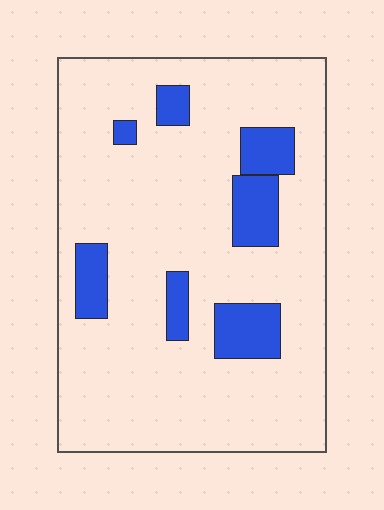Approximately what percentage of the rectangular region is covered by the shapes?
Approximately 15%.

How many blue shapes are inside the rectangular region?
7.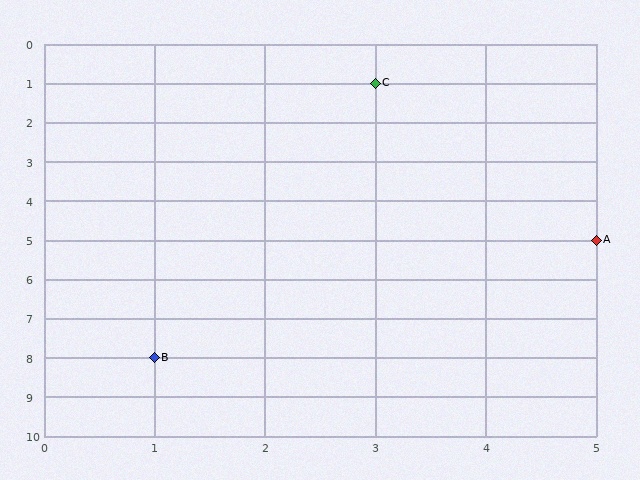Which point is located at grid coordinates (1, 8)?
Point B is at (1, 8).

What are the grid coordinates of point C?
Point C is at grid coordinates (3, 1).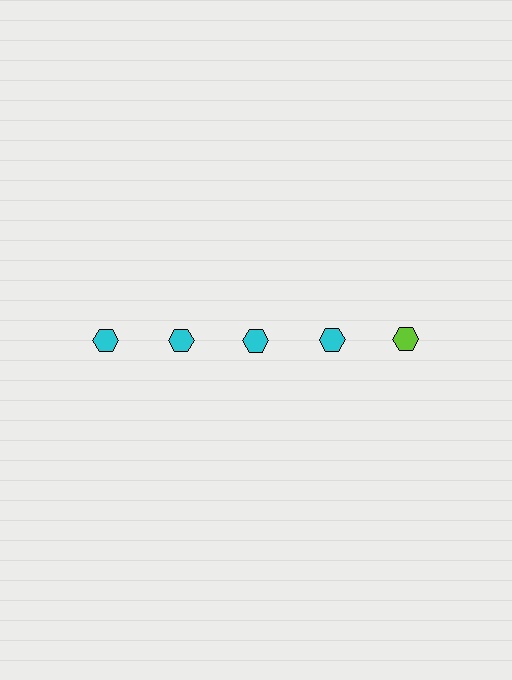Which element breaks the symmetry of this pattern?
The lime hexagon in the top row, rightmost column breaks the symmetry. All other shapes are cyan hexagons.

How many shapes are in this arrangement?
There are 5 shapes arranged in a grid pattern.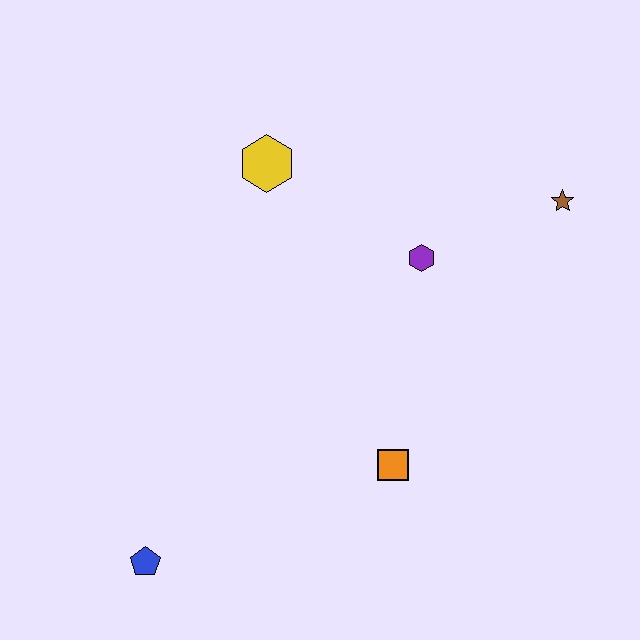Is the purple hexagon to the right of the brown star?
No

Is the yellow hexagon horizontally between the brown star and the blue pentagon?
Yes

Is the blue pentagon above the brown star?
No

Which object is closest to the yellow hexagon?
The purple hexagon is closest to the yellow hexagon.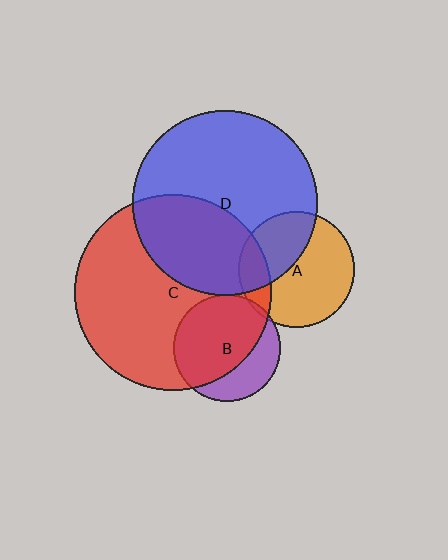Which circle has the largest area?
Circle C (red).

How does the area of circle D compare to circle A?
Approximately 2.5 times.